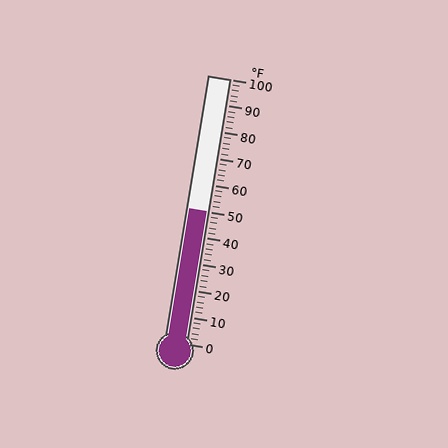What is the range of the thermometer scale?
The thermometer scale ranges from 0°F to 100°F.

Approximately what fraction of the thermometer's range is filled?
The thermometer is filled to approximately 50% of its range.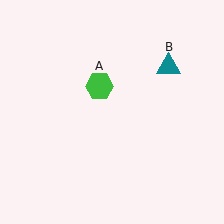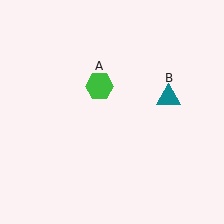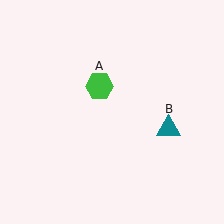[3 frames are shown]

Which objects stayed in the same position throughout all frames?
Green hexagon (object A) remained stationary.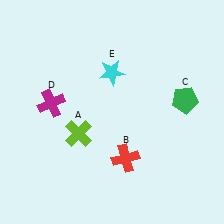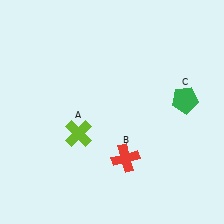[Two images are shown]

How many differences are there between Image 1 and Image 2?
There are 2 differences between the two images.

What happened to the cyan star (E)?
The cyan star (E) was removed in Image 2. It was in the top-left area of Image 1.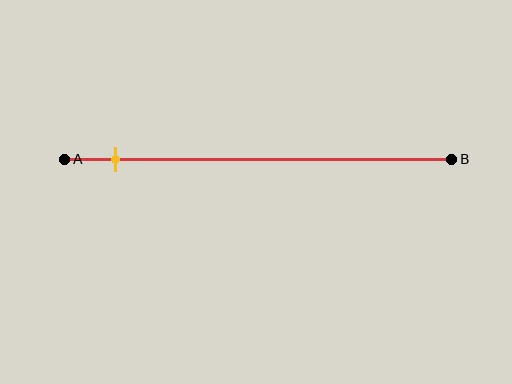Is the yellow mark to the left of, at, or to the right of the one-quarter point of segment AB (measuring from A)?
The yellow mark is to the left of the one-quarter point of segment AB.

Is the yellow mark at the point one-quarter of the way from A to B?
No, the mark is at about 15% from A, not at the 25% one-quarter point.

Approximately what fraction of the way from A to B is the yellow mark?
The yellow mark is approximately 15% of the way from A to B.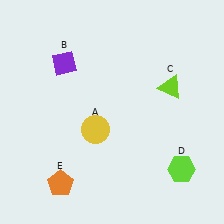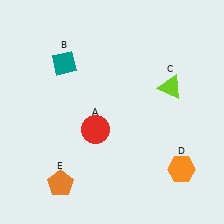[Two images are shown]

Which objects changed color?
A changed from yellow to red. B changed from purple to teal. D changed from lime to orange.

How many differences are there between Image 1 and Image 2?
There are 3 differences between the two images.